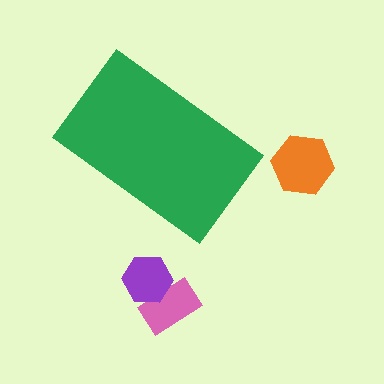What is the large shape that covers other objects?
A green rectangle.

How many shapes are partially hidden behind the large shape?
0 shapes are partially hidden.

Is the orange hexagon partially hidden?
No, the orange hexagon is fully visible.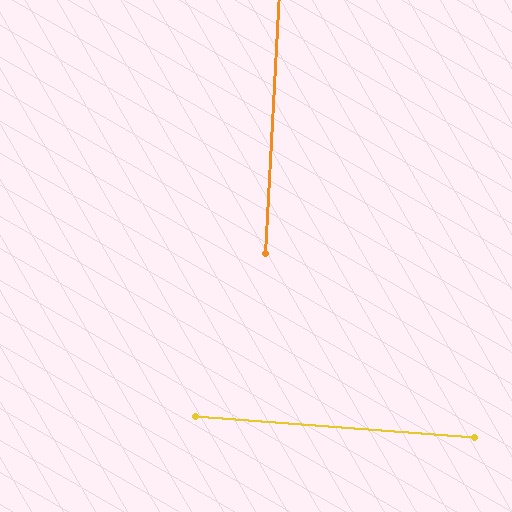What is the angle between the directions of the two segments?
Approximately 89 degrees.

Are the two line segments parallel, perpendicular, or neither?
Perpendicular — they meet at approximately 89°.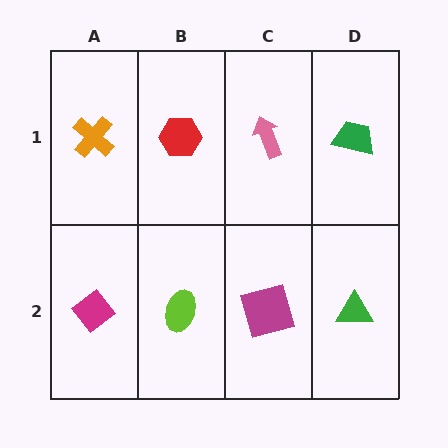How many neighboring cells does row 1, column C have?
3.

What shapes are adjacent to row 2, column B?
A red hexagon (row 1, column B), a magenta diamond (row 2, column A), a magenta square (row 2, column C).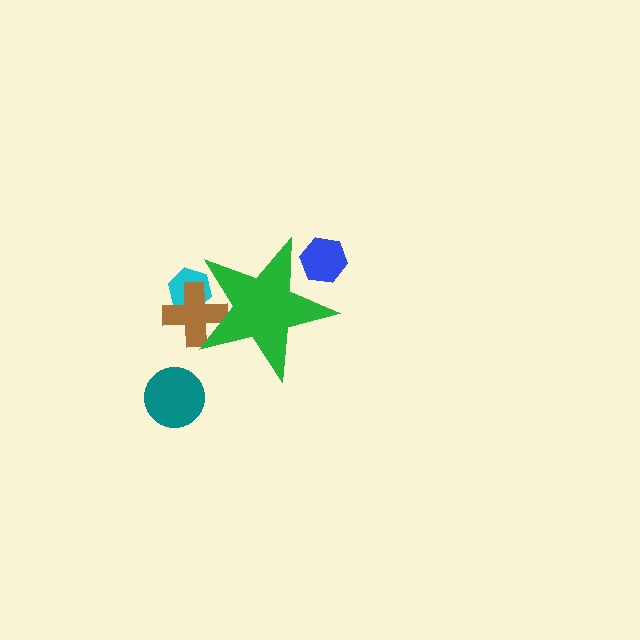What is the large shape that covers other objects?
A green star.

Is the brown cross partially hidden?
Yes, the brown cross is partially hidden behind the green star.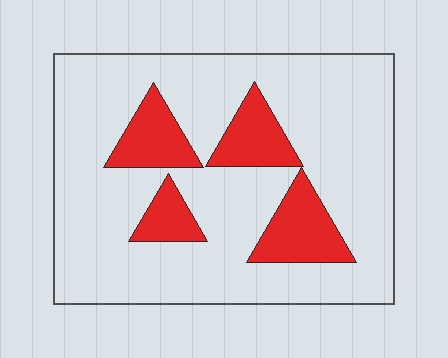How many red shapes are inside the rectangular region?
4.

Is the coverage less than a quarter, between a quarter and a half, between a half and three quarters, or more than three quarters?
Less than a quarter.